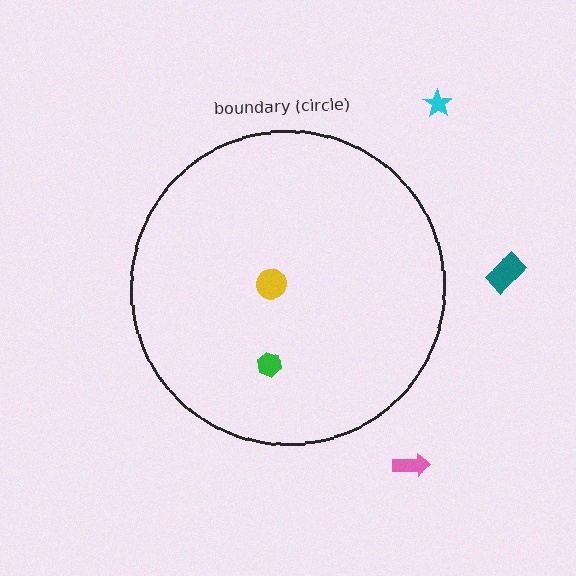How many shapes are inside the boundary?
2 inside, 3 outside.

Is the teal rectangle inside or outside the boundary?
Outside.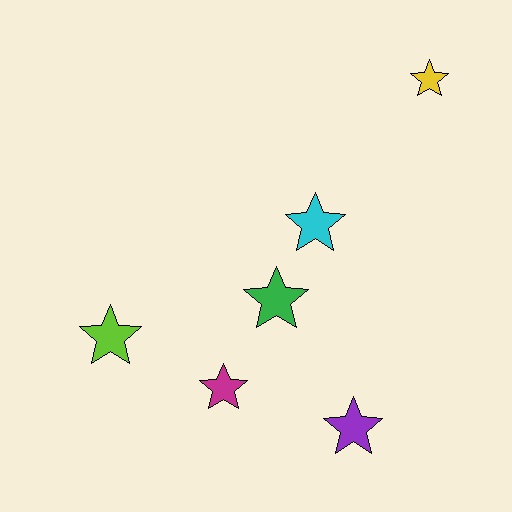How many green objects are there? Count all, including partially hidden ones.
There is 1 green object.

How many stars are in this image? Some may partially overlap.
There are 6 stars.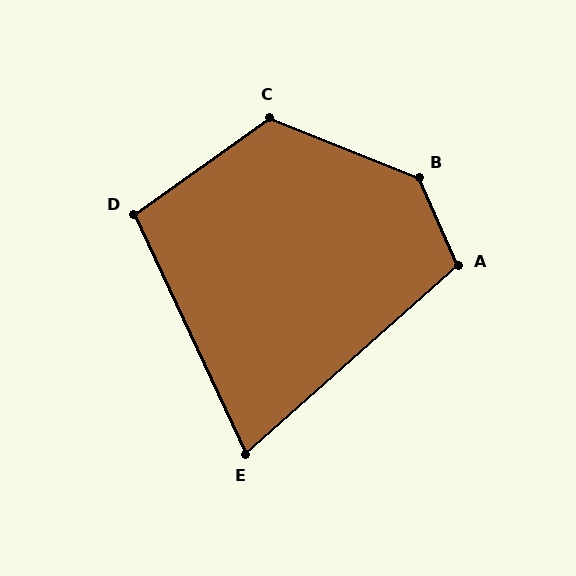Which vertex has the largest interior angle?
B, at approximately 136 degrees.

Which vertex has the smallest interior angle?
E, at approximately 73 degrees.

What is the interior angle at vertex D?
Approximately 100 degrees (obtuse).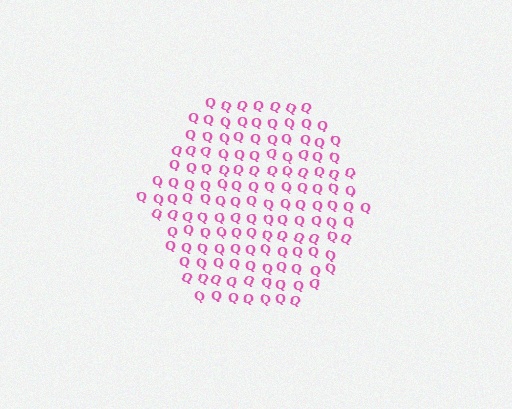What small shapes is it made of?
It is made of small letter Q's.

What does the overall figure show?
The overall figure shows a hexagon.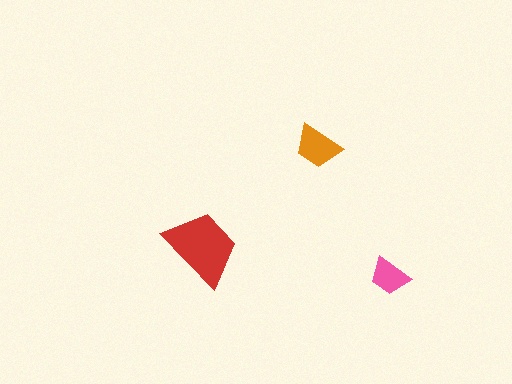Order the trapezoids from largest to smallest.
the red one, the orange one, the pink one.